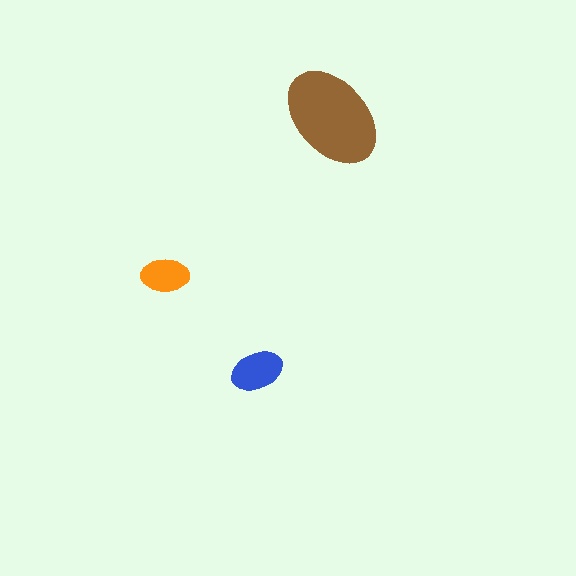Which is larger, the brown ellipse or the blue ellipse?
The brown one.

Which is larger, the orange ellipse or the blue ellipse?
The blue one.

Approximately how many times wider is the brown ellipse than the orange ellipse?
About 2 times wider.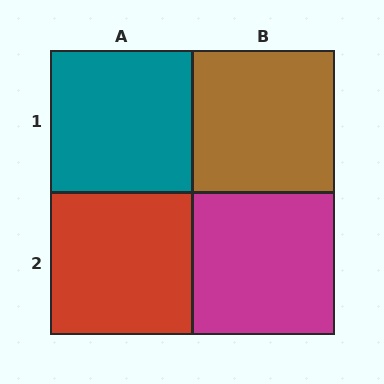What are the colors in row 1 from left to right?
Teal, brown.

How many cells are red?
1 cell is red.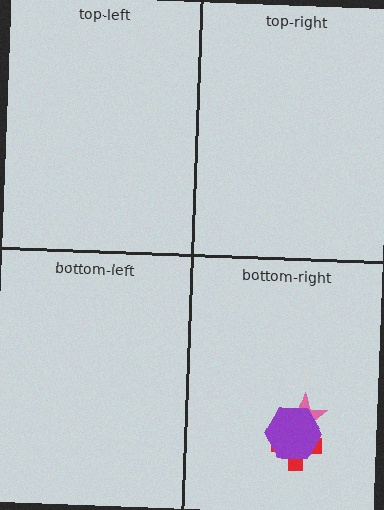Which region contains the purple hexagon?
The bottom-right region.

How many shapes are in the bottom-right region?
3.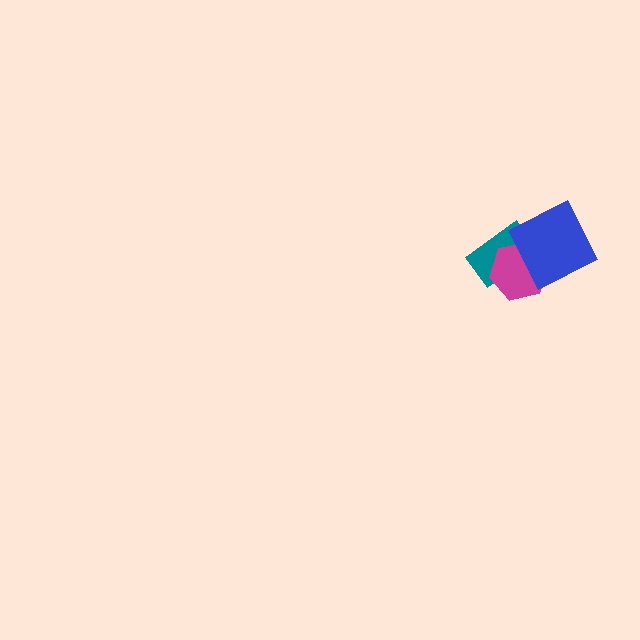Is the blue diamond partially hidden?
No, no other shape covers it.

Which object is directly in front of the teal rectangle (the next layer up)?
The magenta hexagon is directly in front of the teal rectangle.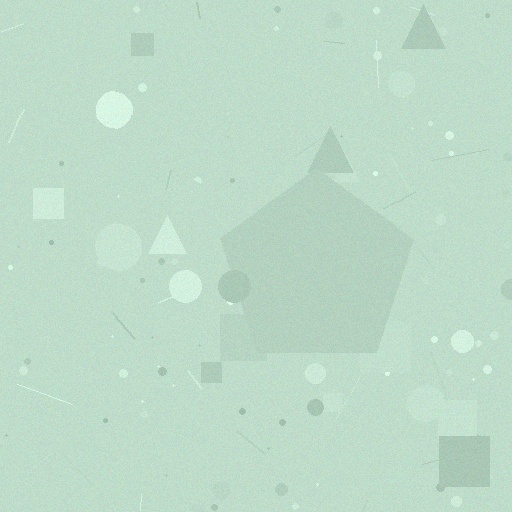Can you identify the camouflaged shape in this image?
The camouflaged shape is a pentagon.